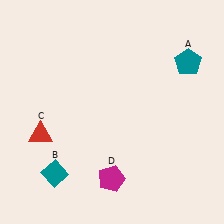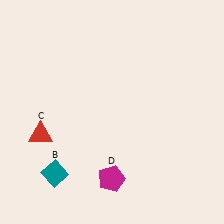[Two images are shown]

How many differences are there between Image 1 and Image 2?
There is 1 difference between the two images.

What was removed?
The teal pentagon (A) was removed in Image 2.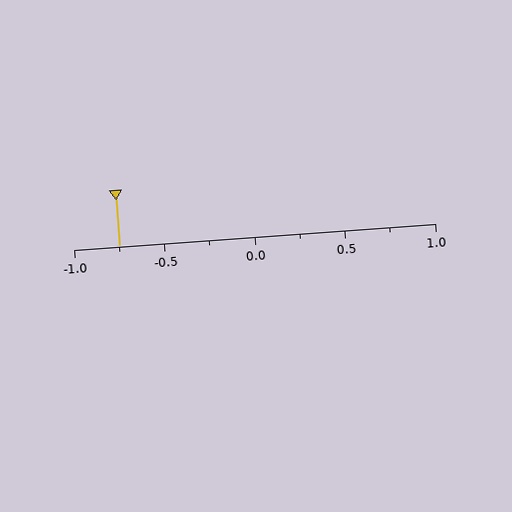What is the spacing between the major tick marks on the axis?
The major ticks are spaced 0.5 apart.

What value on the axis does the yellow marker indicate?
The marker indicates approximately -0.75.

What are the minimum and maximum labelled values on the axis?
The axis runs from -1.0 to 1.0.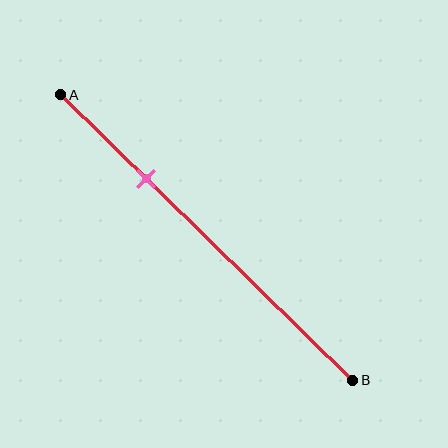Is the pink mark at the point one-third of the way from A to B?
No, the mark is at about 30% from A, not at the 33% one-third point.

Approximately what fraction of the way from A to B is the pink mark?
The pink mark is approximately 30% of the way from A to B.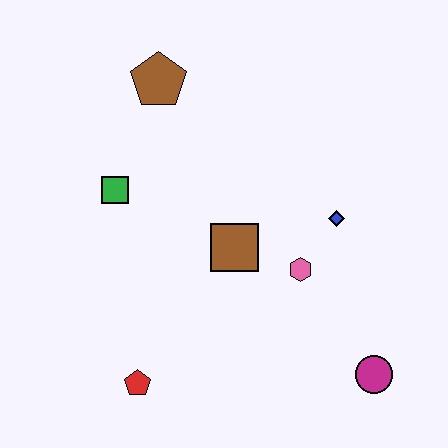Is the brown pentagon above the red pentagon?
Yes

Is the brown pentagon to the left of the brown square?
Yes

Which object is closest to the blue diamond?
The pink hexagon is closest to the blue diamond.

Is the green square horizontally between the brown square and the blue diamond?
No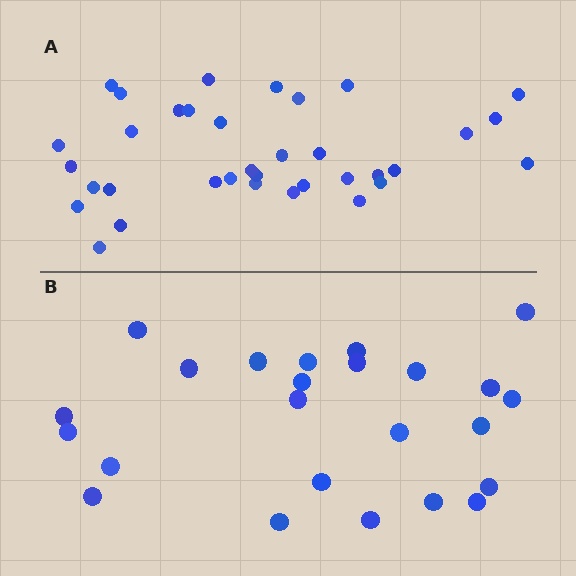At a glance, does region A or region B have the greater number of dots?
Region A (the top region) has more dots.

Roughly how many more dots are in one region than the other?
Region A has roughly 12 or so more dots than region B.